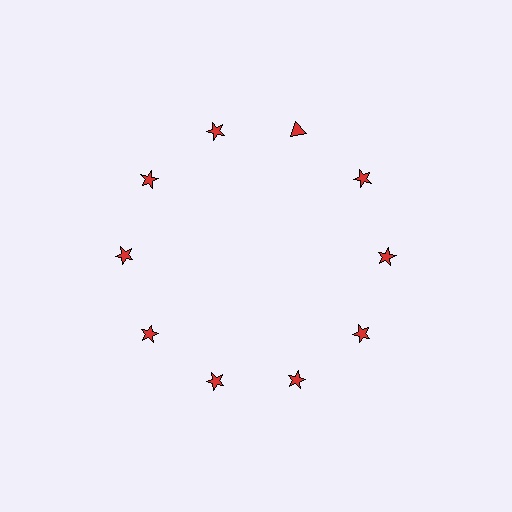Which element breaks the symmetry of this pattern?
The red triangle at roughly the 1 o'clock position breaks the symmetry. All other shapes are red stars.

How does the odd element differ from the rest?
It has a different shape: triangle instead of star.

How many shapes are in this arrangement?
There are 10 shapes arranged in a ring pattern.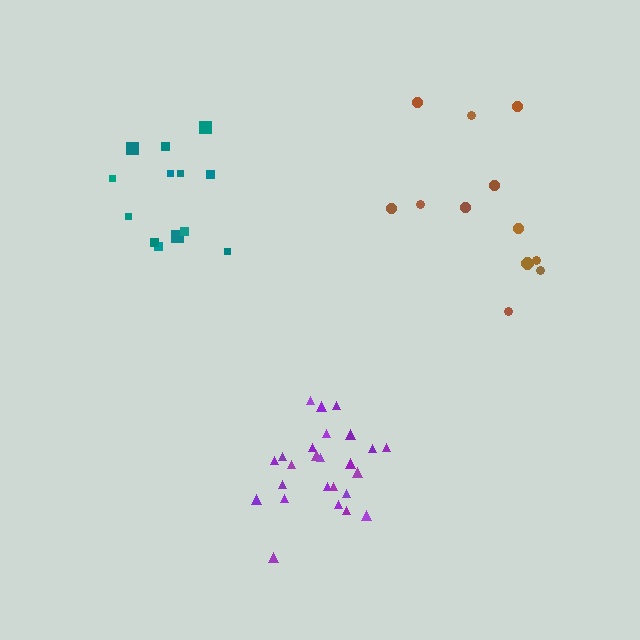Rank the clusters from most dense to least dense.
purple, teal, brown.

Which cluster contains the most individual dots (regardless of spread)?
Purple (25).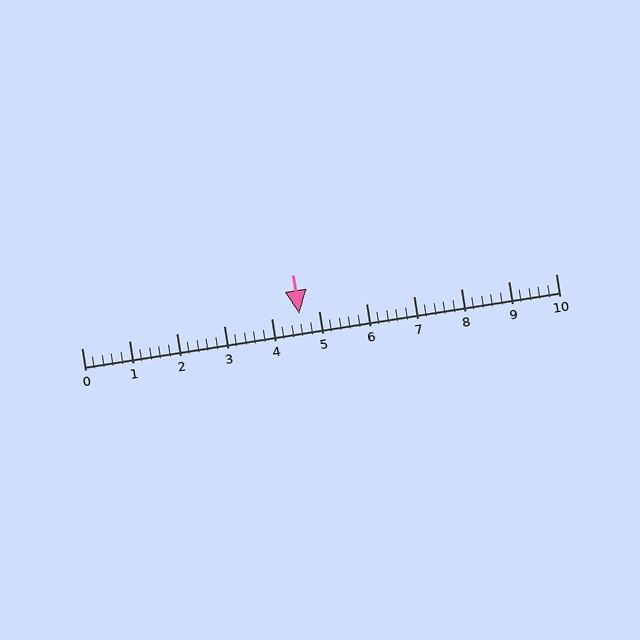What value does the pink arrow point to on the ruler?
The pink arrow points to approximately 4.6.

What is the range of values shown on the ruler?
The ruler shows values from 0 to 10.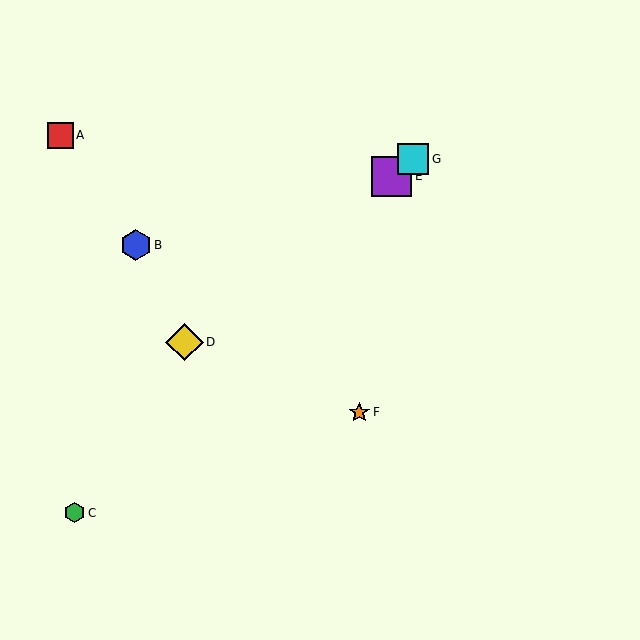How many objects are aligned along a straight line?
3 objects (D, E, G) are aligned along a straight line.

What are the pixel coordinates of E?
Object E is at (392, 176).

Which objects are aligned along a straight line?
Objects D, E, G are aligned along a straight line.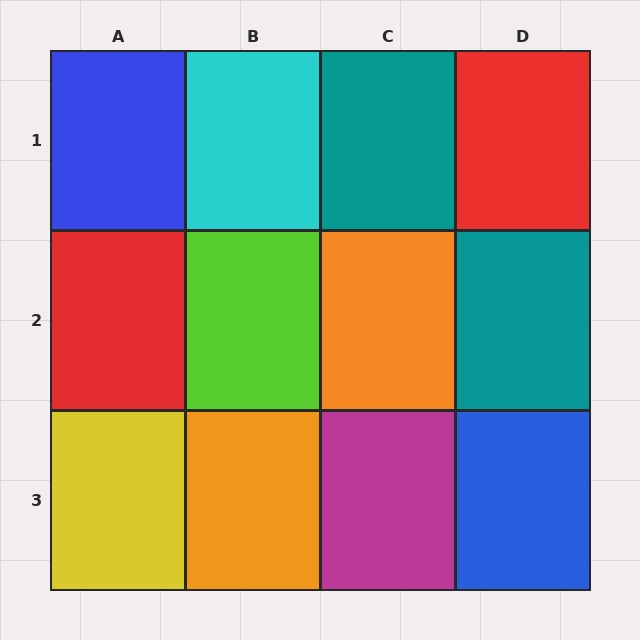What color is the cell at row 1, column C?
Teal.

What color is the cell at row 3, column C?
Magenta.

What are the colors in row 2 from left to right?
Red, lime, orange, teal.